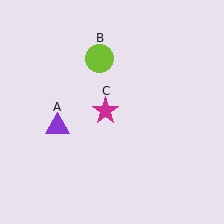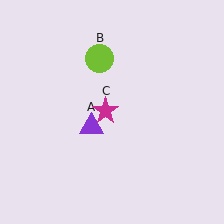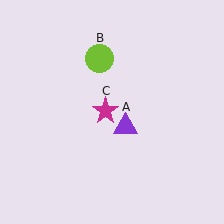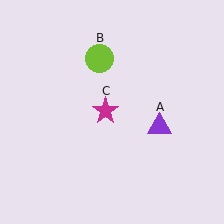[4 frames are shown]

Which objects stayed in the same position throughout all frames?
Lime circle (object B) and magenta star (object C) remained stationary.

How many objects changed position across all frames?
1 object changed position: purple triangle (object A).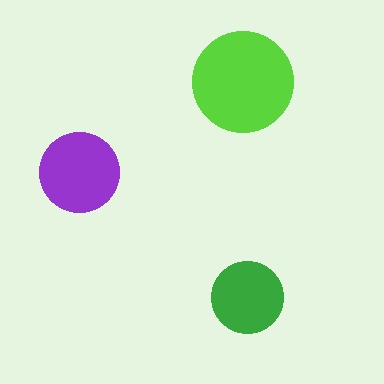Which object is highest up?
The lime circle is topmost.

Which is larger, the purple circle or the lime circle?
The lime one.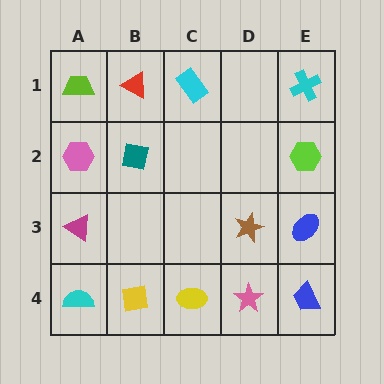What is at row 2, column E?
A lime hexagon.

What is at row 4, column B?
A yellow square.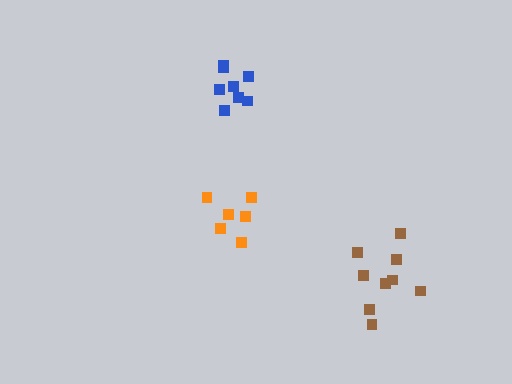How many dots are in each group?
Group 1: 9 dots, Group 2: 6 dots, Group 3: 8 dots (23 total).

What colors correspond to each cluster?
The clusters are colored: brown, orange, blue.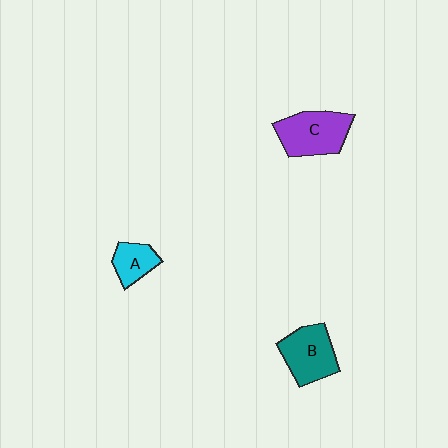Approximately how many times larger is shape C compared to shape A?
Approximately 2.0 times.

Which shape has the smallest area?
Shape A (cyan).